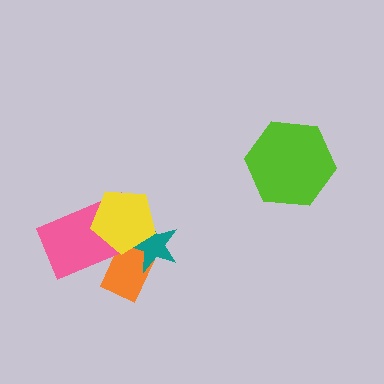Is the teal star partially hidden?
Yes, it is partially covered by another shape.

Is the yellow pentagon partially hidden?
No, no other shape covers it.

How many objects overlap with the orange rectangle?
3 objects overlap with the orange rectangle.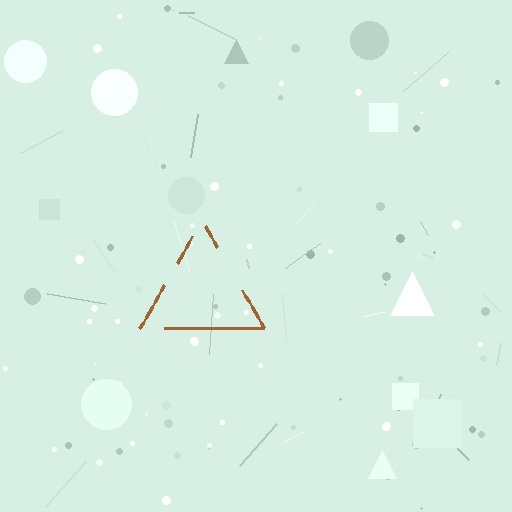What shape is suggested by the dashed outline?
The dashed outline suggests a triangle.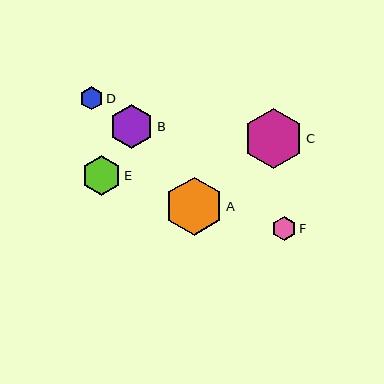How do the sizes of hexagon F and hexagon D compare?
Hexagon F and hexagon D are approximately the same size.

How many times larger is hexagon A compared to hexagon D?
Hexagon A is approximately 2.5 times the size of hexagon D.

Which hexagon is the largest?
Hexagon C is the largest with a size of approximately 60 pixels.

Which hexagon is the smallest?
Hexagon D is the smallest with a size of approximately 23 pixels.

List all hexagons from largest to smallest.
From largest to smallest: C, A, B, E, F, D.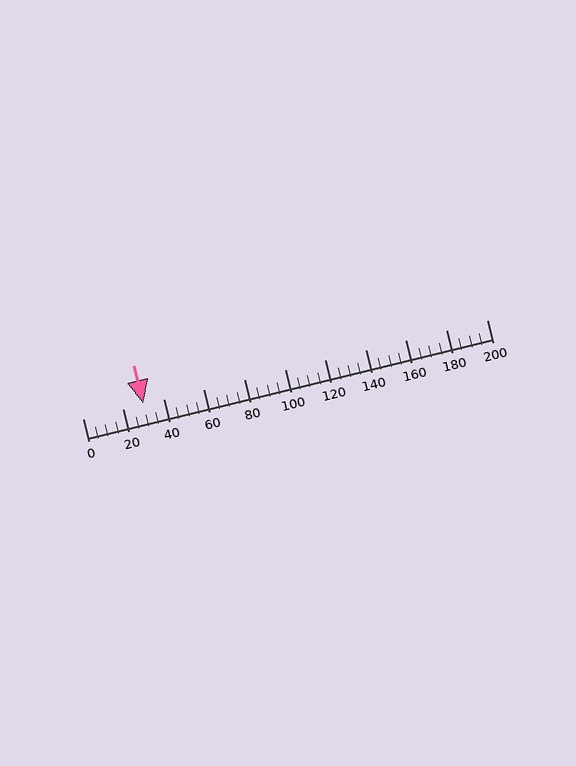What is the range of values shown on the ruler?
The ruler shows values from 0 to 200.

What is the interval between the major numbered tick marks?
The major tick marks are spaced 20 units apart.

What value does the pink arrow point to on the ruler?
The pink arrow points to approximately 30.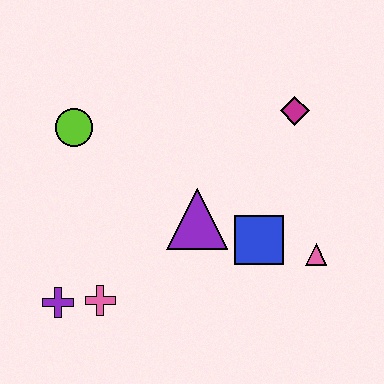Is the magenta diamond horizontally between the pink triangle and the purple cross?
Yes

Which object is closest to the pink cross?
The purple cross is closest to the pink cross.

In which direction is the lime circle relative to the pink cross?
The lime circle is above the pink cross.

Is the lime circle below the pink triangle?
No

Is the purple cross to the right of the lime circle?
No